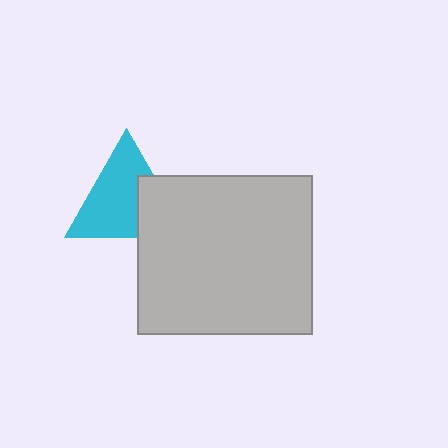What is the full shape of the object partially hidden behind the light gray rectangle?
The partially hidden object is a cyan triangle.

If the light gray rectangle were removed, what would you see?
You would see the complete cyan triangle.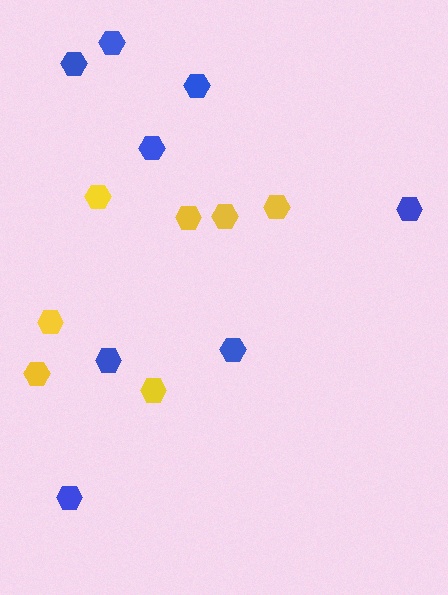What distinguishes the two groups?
There are 2 groups: one group of blue hexagons (8) and one group of yellow hexagons (7).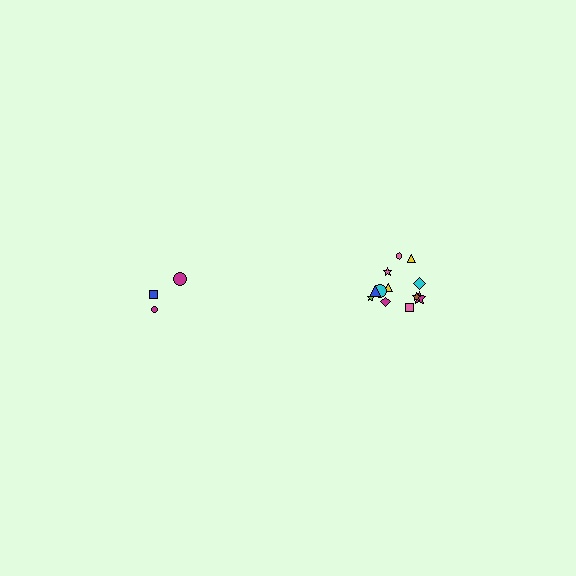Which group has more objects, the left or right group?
The right group.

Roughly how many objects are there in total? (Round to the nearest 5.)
Roughly 15 objects in total.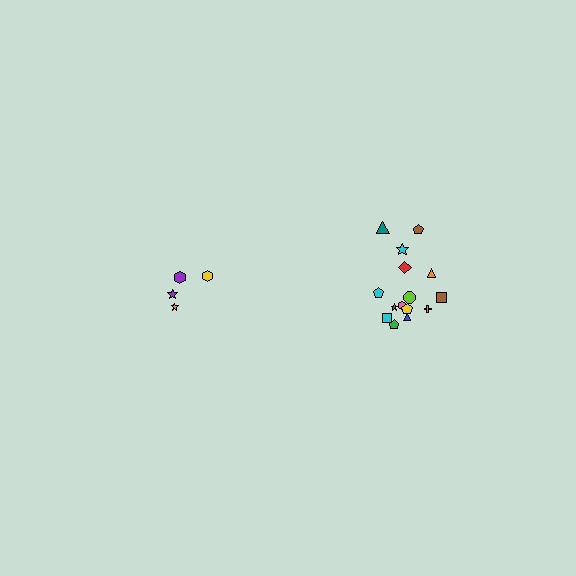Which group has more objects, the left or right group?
The right group.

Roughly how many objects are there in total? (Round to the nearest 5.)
Roughly 20 objects in total.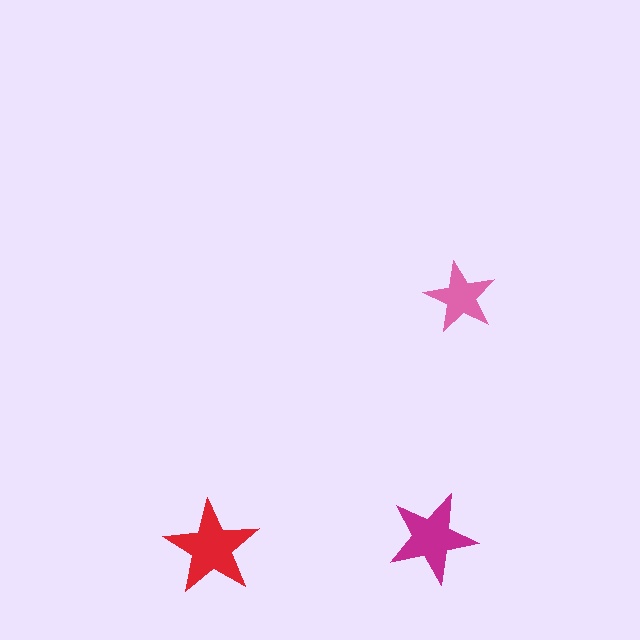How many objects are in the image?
There are 3 objects in the image.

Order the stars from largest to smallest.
the red one, the magenta one, the pink one.